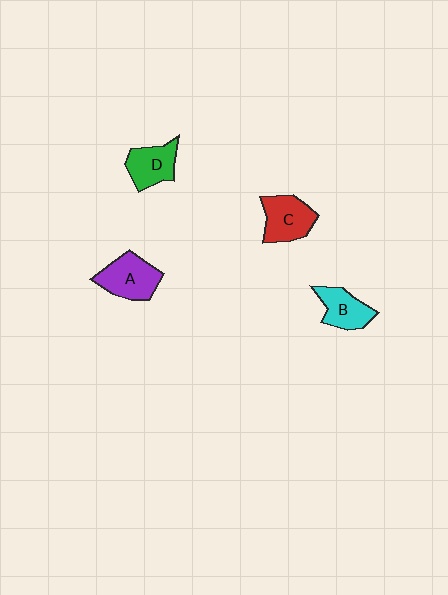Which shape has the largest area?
Shape A (purple).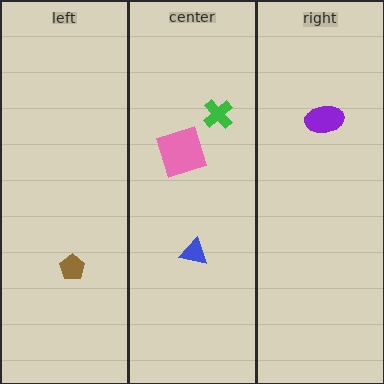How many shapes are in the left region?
1.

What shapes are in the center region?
The green cross, the pink square, the blue triangle.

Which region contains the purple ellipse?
The right region.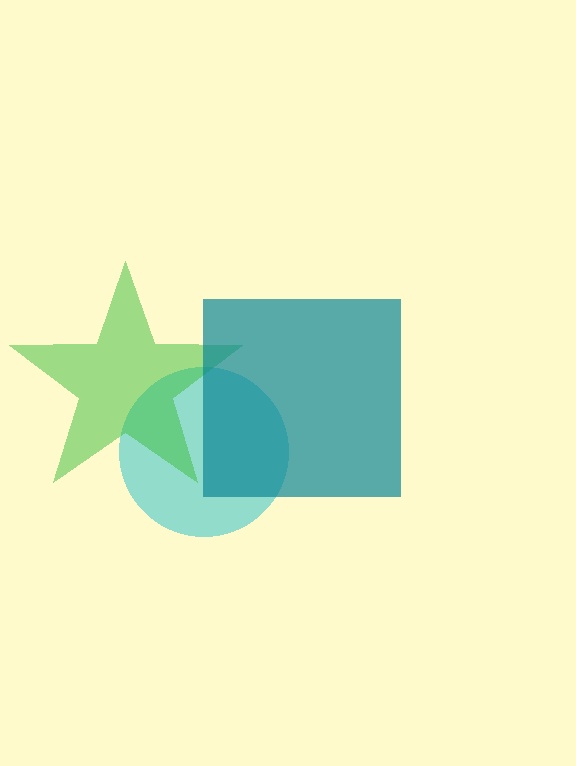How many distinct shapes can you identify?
There are 3 distinct shapes: a cyan circle, a green star, a teal square.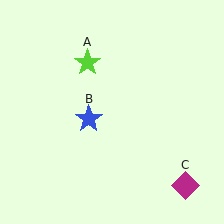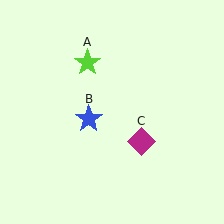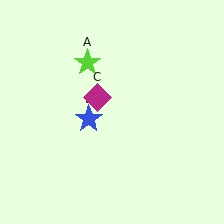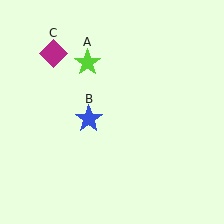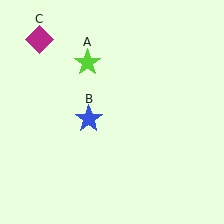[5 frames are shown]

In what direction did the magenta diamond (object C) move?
The magenta diamond (object C) moved up and to the left.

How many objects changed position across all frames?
1 object changed position: magenta diamond (object C).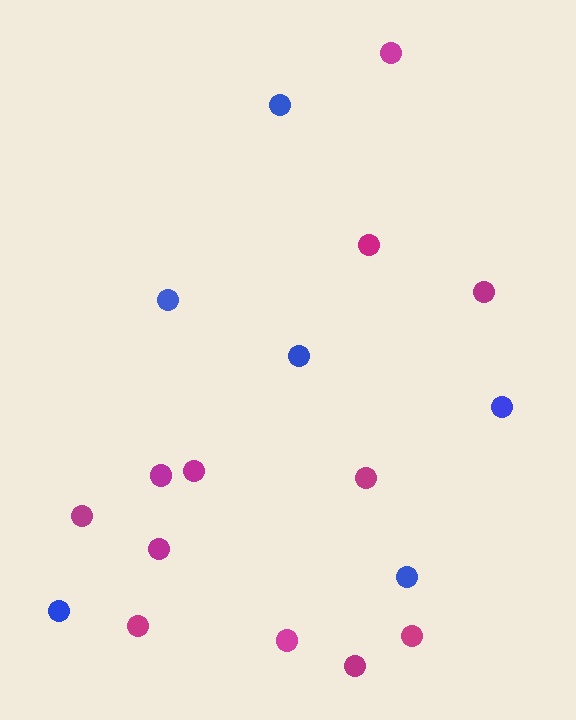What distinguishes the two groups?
There are 2 groups: one group of blue circles (6) and one group of magenta circles (12).